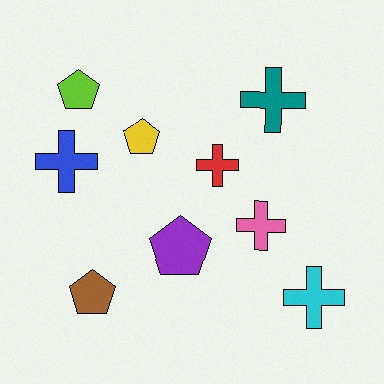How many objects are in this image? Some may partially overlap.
There are 9 objects.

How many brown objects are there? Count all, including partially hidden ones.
There is 1 brown object.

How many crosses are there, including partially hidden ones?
There are 5 crosses.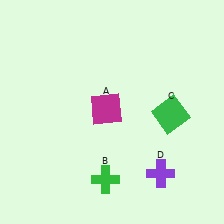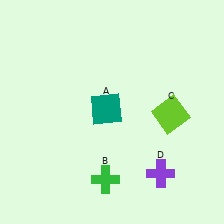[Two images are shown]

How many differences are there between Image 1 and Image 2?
There are 2 differences between the two images.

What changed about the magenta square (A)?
In Image 1, A is magenta. In Image 2, it changed to teal.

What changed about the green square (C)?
In Image 1, C is green. In Image 2, it changed to lime.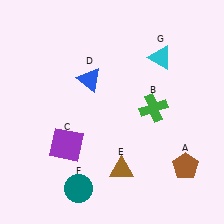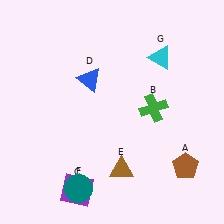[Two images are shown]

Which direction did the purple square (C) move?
The purple square (C) moved down.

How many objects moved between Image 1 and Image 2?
1 object moved between the two images.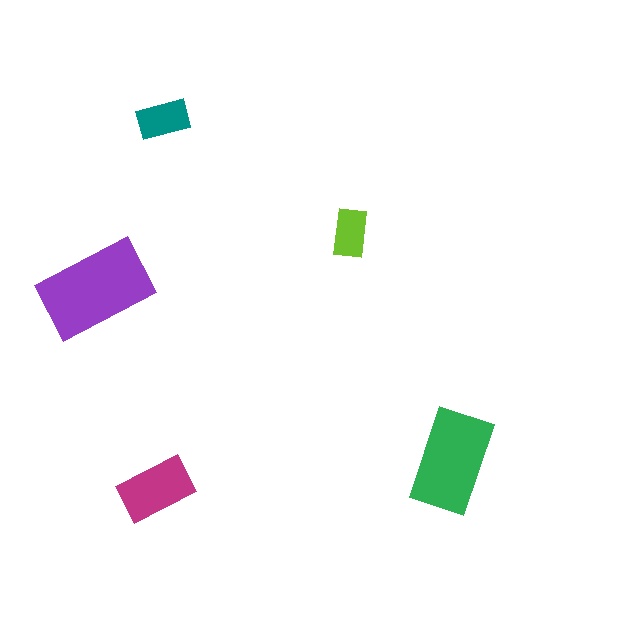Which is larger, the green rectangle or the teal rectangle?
The green one.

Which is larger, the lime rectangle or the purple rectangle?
The purple one.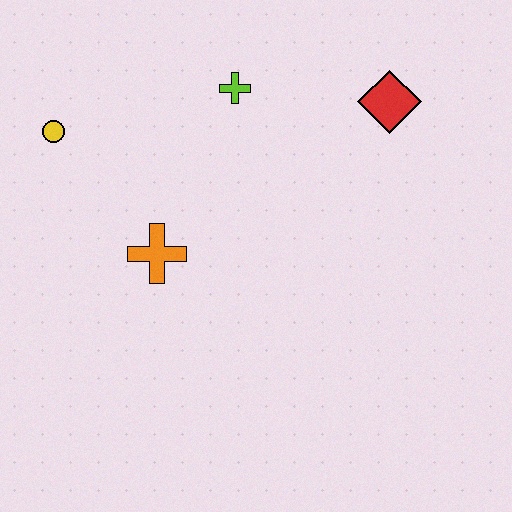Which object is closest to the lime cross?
The red diamond is closest to the lime cross.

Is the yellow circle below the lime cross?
Yes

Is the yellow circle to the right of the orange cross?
No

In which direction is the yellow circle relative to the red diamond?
The yellow circle is to the left of the red diamond.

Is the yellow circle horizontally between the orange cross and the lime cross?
No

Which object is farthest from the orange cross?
The red diamond is farthest from the orange cross.